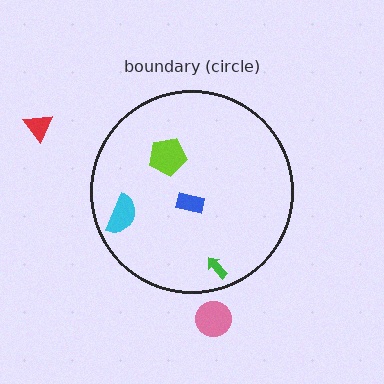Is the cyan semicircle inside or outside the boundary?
Inside.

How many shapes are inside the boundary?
4 inside, 2 outside.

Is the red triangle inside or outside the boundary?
Outside.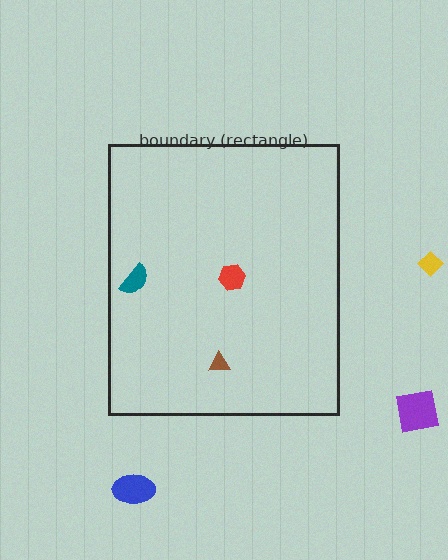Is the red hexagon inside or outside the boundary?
Inside.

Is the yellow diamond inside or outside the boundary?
Outside.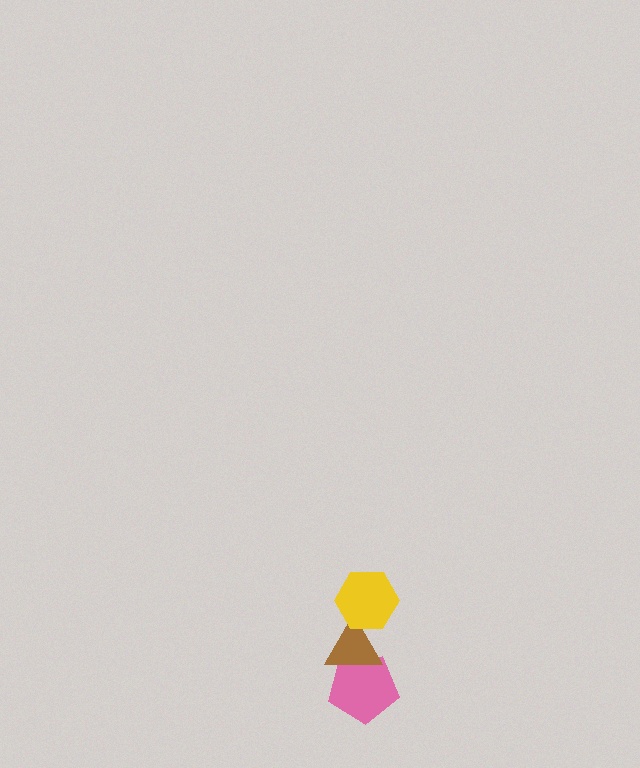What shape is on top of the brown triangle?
The yellow hexagon is on top of the brown triangle.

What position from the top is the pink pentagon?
The pink pentagon is 3rd from the top.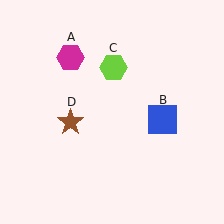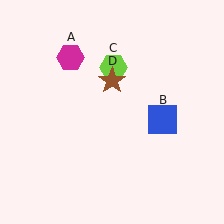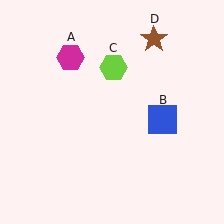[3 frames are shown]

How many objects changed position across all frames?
1 object changed position: brown star (object D).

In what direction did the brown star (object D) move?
The brown star (object D) moved up and to the right.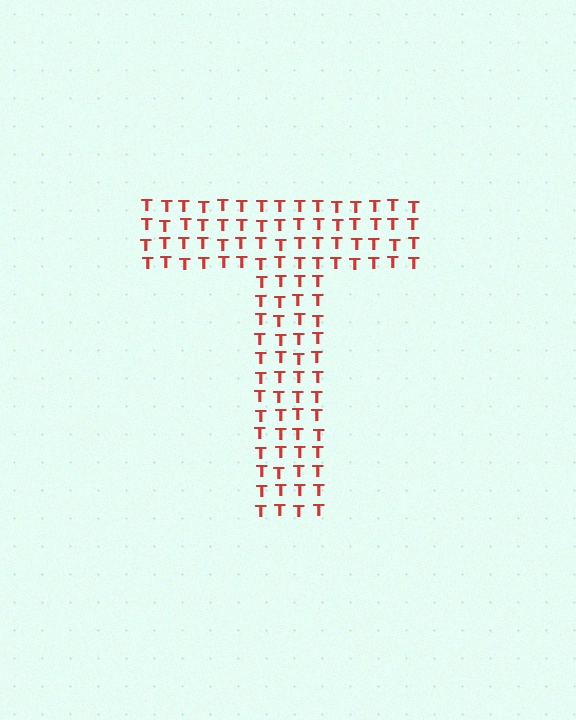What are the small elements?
The small elements are letter T's.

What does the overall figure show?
The overall figure shows the letter T.